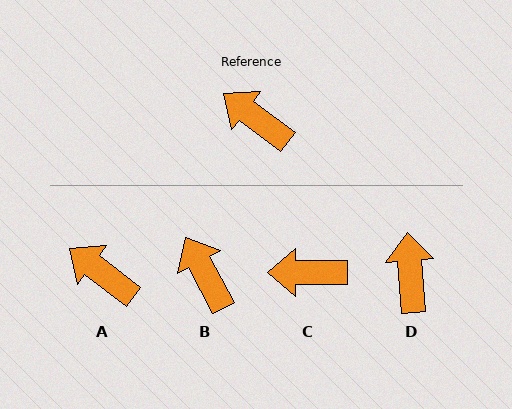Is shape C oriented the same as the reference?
No, it is off by about 38 degrees.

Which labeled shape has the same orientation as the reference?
A.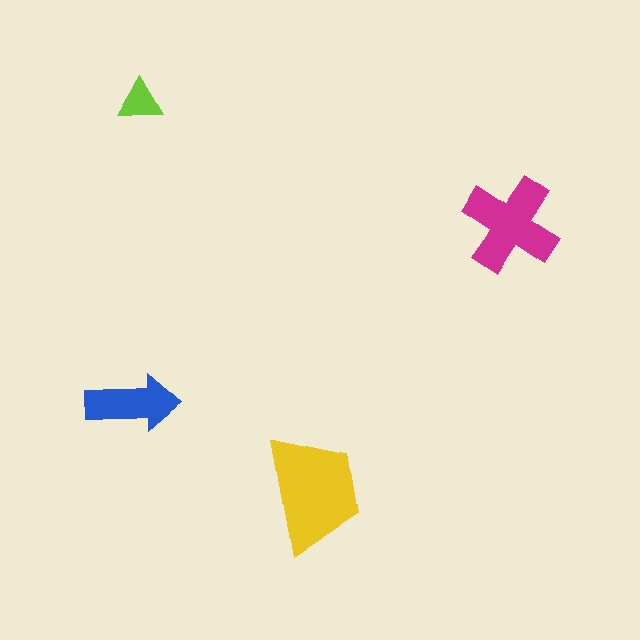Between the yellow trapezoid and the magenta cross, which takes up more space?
The yellow trapezoid.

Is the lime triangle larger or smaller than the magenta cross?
Smaller.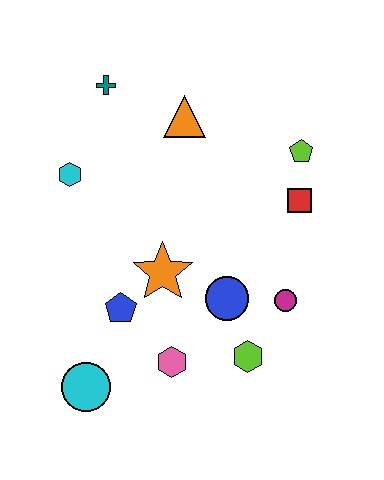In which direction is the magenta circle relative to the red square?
The magenta circle is below the red square.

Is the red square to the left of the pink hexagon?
No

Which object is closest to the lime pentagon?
The red square is closest to the lime pentagon.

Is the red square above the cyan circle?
Yes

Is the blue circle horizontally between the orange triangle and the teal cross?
No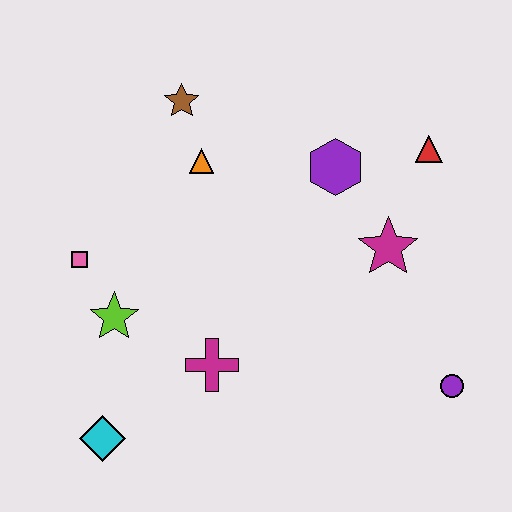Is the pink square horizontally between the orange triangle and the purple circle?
No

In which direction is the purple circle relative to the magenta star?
The purple circle is below the magenta star.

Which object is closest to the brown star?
The orange triangle is closest to the brown star.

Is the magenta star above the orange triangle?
No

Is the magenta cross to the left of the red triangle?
Yes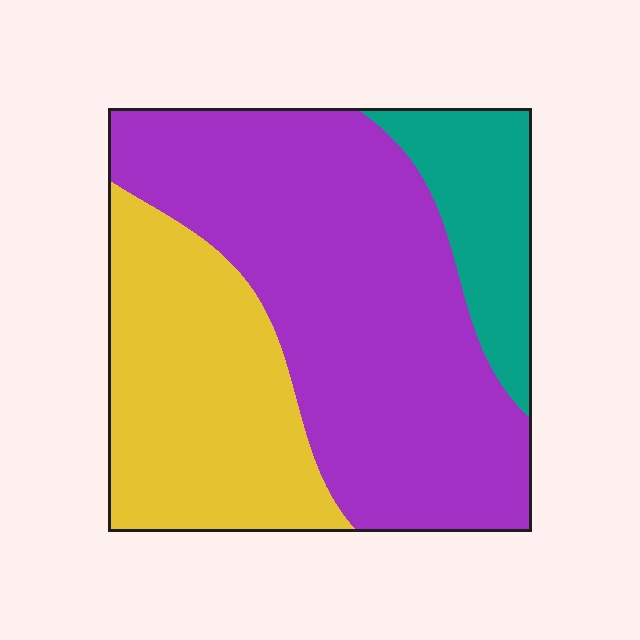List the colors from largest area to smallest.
From largest to smallest: purple, yellow, teal.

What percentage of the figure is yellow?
Yellow takes up about one third (1/3) of the figure.